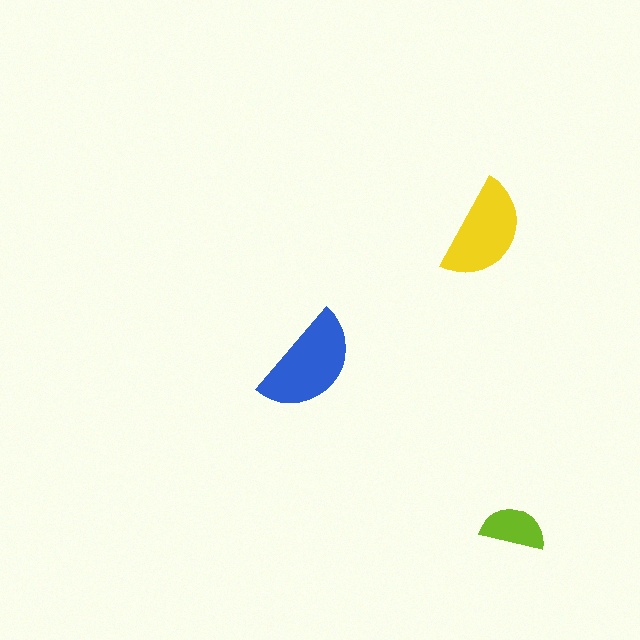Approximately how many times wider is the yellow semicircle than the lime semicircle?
About 1.5 times wider.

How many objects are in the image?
There are 3 objects in the image.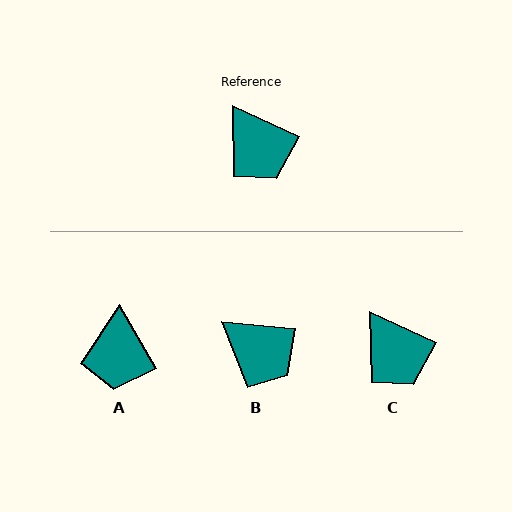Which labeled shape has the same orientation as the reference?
C.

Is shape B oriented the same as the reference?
No, it is off by about 20 degrees.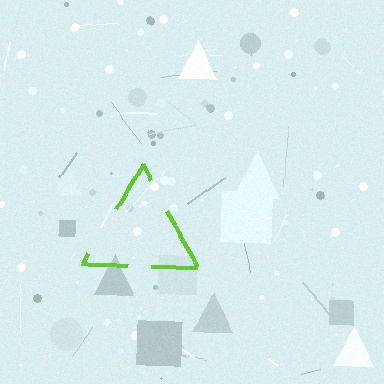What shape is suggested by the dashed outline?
The dashed outline suggests a triangle.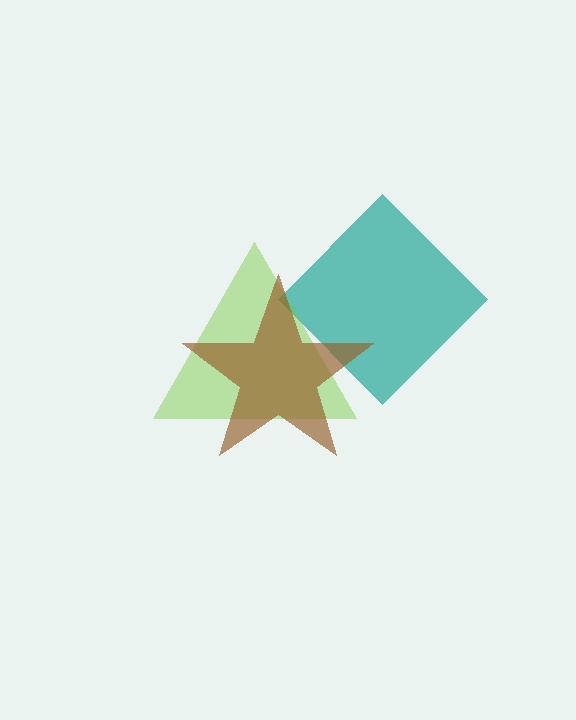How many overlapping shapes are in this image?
There are 3 overlapping shapes in the image.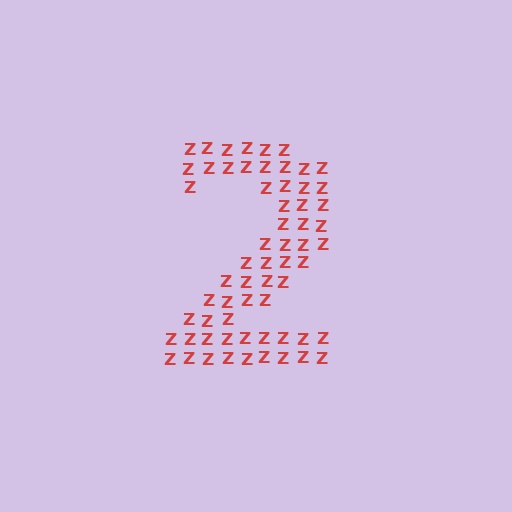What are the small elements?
The small elements are letter Z's.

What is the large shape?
The large shape is the digit 2.